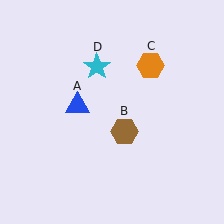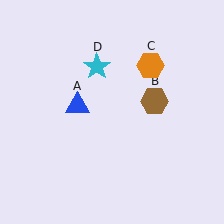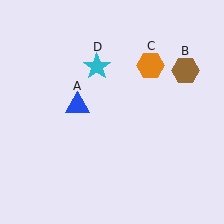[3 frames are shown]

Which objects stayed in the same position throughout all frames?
Blue triangle (object A) and orange hexagon (object C) and cyan star (object D) remained stationary.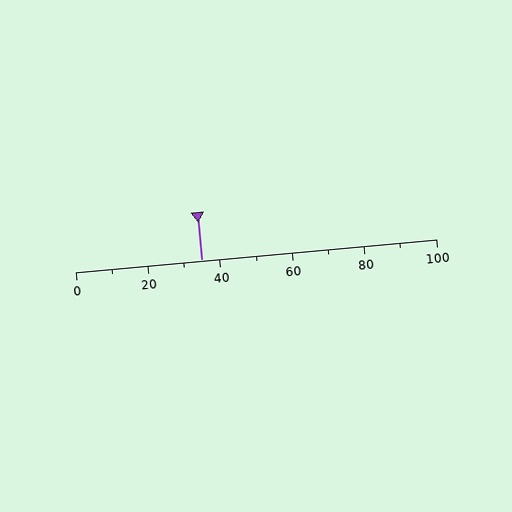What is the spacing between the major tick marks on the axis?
The major ticks are spaced 20 apart.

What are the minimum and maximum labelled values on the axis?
The axis runs from 0 to 100.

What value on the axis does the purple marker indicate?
The marker indicates approximately 35.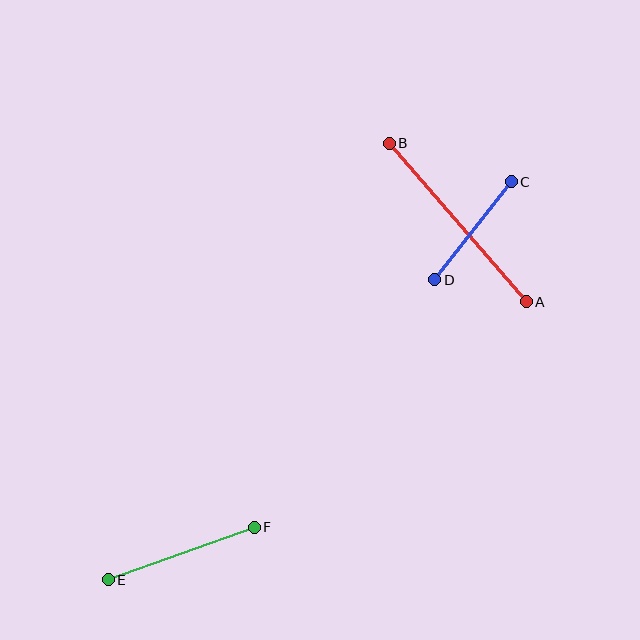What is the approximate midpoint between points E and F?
The midpoint is at approximately (181, 554) pixels.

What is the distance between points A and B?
The distance is approximately 210 pixels.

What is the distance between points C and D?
The distance is approximately 124 pixels.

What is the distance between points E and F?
The distance is approximately 155 pixels.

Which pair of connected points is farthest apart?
Points A and B are farthest apart.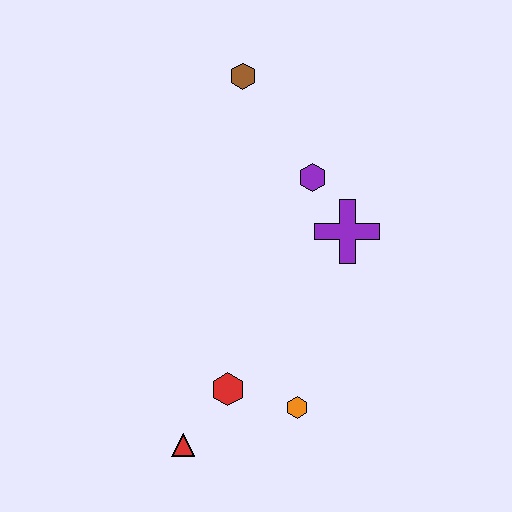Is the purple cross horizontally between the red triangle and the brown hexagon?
No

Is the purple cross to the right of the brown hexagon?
Yes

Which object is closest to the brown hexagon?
The purple hexagon is closest to the brown hexagon.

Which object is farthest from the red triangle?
The brown hexagon is farthest from the red triangle.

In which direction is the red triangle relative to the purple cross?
The red triangle is below the purple cross.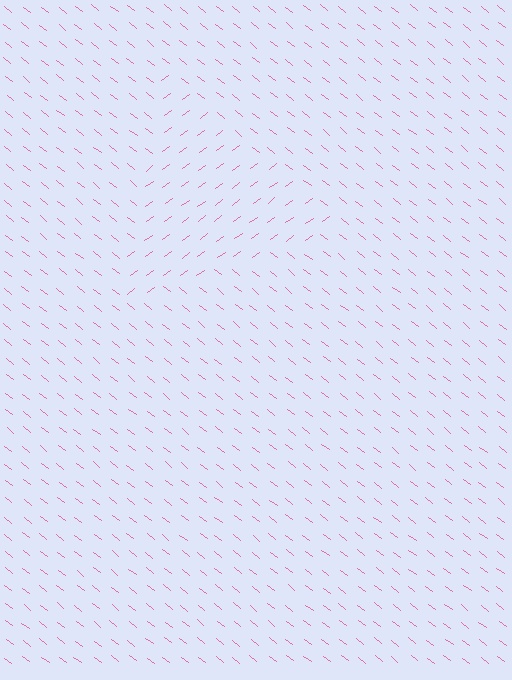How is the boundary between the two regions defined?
The boundary is defined purely by a change in line orientation (approximately 74 degrees difference). All lines are the same color and thickness.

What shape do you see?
I see a triangle.